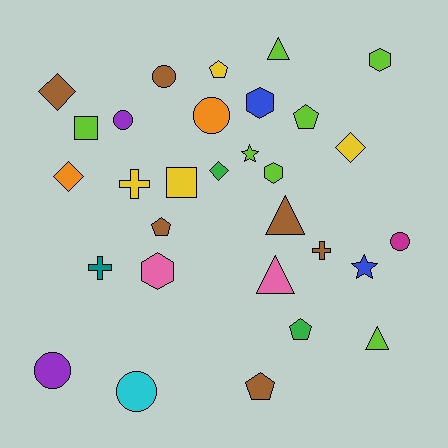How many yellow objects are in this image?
There are 4 yellow objects.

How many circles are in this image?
There are 6 circles.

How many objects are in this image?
There are 30 objects.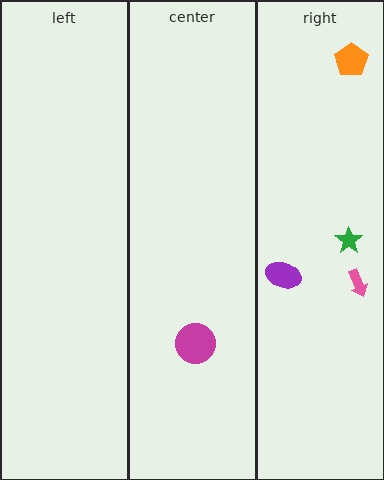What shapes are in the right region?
The purple ellipse, the pink arrow, the green star, the orange pentagon.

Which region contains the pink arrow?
The right region.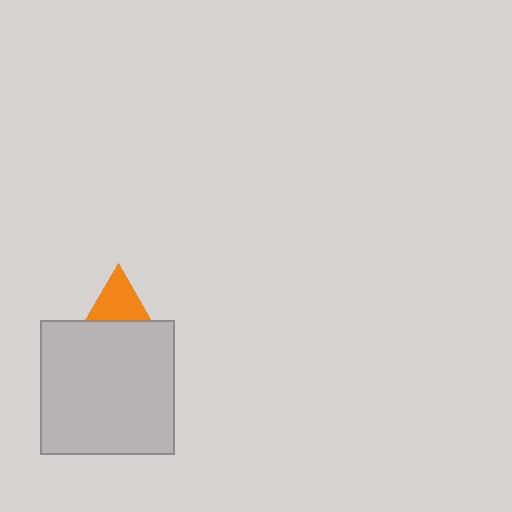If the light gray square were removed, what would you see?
You would see the complete orange triangle.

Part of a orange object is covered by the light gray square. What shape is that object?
It is a triangle.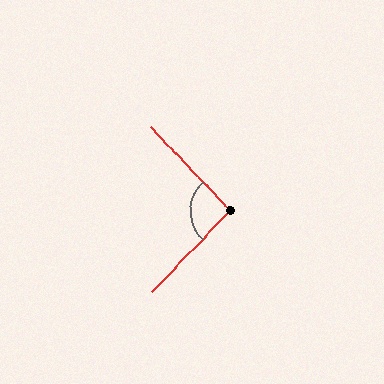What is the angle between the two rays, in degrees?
Approximately 92 degrees.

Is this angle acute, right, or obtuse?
It is approximately a right angle.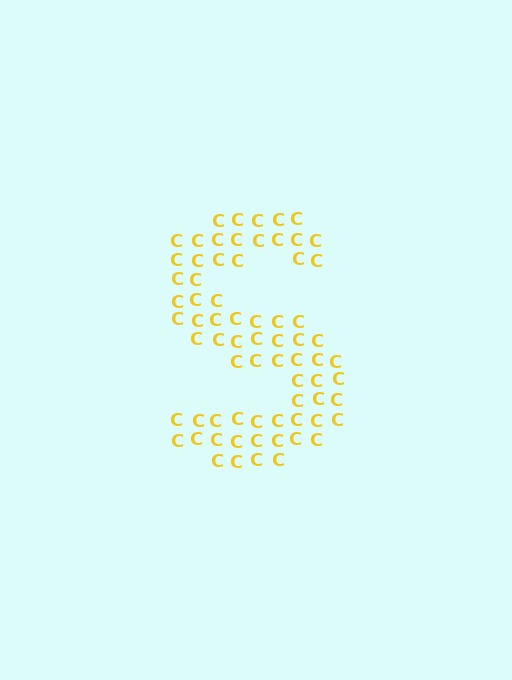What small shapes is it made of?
It is made of small letter C's.